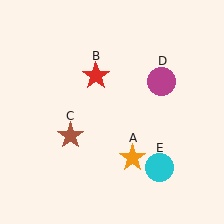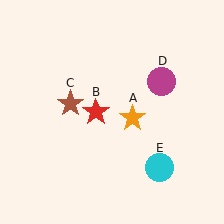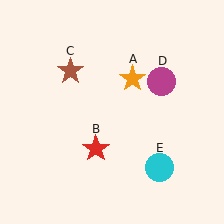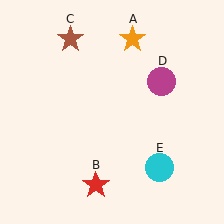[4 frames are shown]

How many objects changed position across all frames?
3 objects changed position: orange star (object A), red star (object B), brown star (object C).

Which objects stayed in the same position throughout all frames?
Magenta circle (object D) and cyan circle (object E) remained stationary.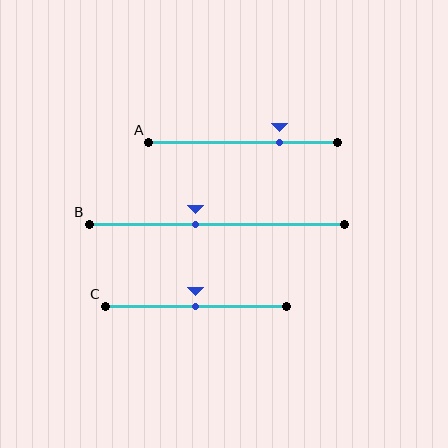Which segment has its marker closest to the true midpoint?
Segment C has its marker closest to the true midpoint.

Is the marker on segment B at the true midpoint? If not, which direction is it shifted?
No, the marker on segment B is shifted to the left by about 8% of the segment length.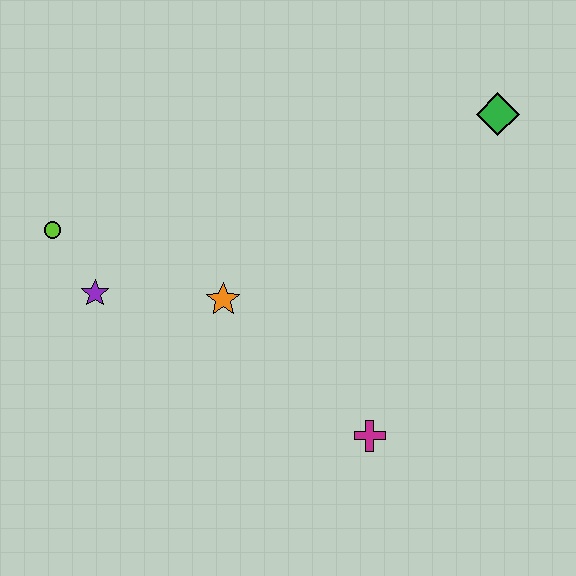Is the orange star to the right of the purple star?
Yes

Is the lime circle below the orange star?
No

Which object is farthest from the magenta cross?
The lime circle is farthest from the magenta cross.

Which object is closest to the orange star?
The purple star is closest to the orange star.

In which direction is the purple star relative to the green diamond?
The purple star is to the left of the green diamond.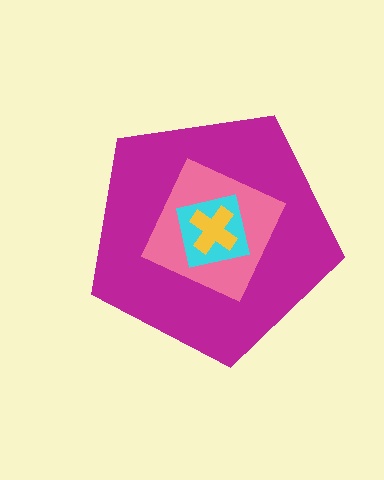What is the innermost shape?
The yellow cross.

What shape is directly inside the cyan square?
The yellow cross.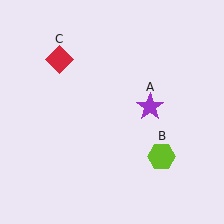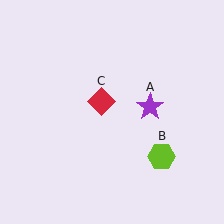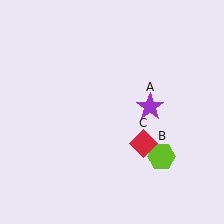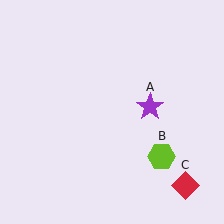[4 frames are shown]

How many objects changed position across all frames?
1 object changed position: red diamond (object C).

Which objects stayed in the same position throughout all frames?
Purple star (object A) and lime hexagon (object B) remained stationary.